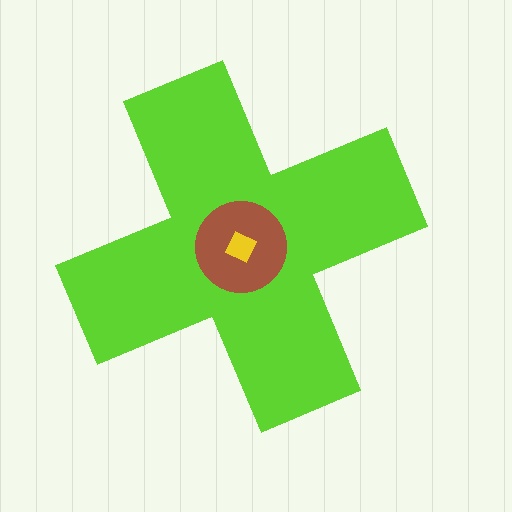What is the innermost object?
The yellow square.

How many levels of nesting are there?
3.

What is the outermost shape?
The lime cross.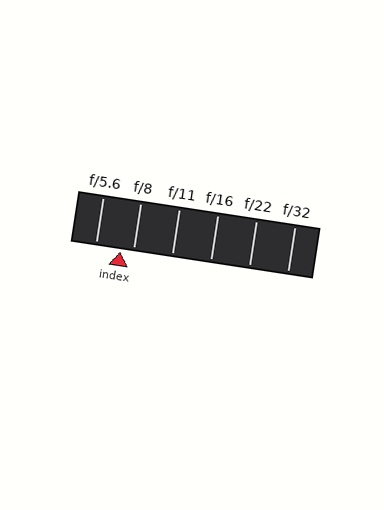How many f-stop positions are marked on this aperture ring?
There are 6 f-stop positions marked.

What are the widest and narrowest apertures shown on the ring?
The widest aperture shown is f/5.6 and the narrowest is f/32.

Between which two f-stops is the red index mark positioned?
The index mark is between f/5.6 and f/8.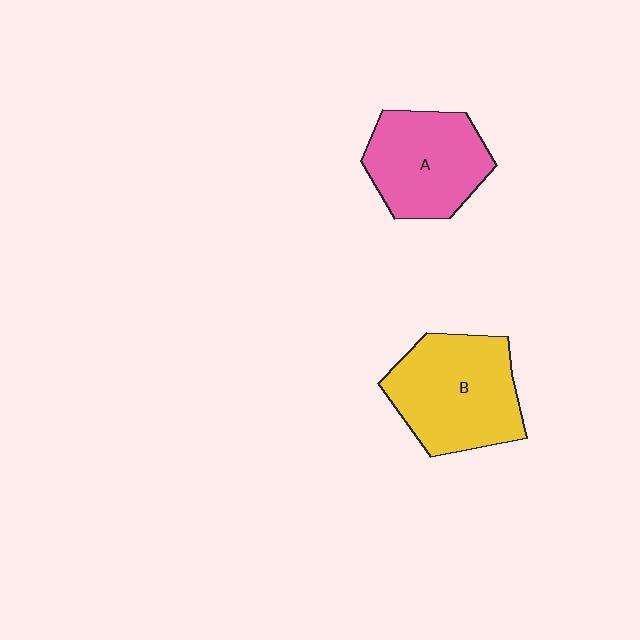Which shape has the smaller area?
Shape A (pink).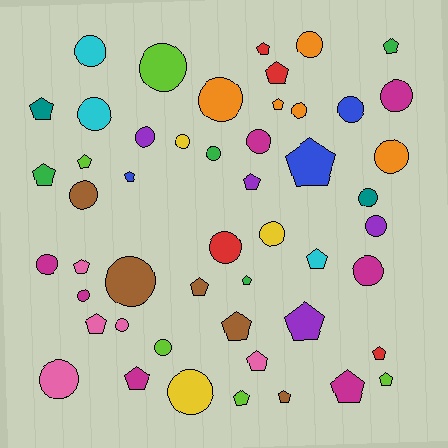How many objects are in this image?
There are 50 objects.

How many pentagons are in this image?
There are 24 pentagons.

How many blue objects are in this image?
There are 3 blue objects.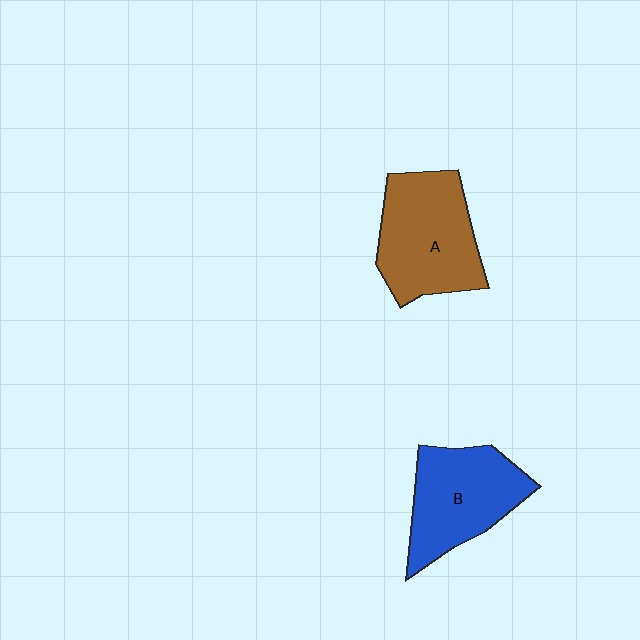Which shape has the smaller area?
Shape B (blue).